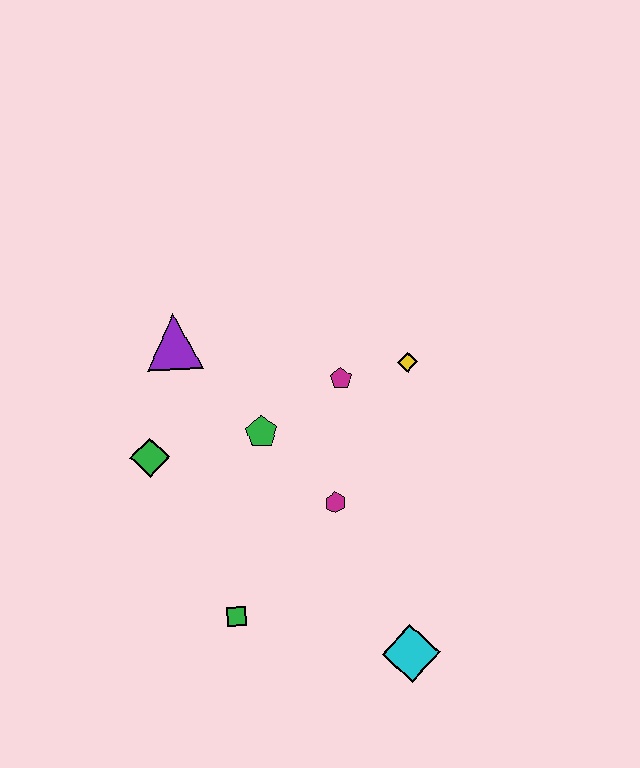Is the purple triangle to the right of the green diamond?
Yes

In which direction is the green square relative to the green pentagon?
The green square is below the green pentagon.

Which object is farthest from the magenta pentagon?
The cyan diamond is farthest from the magenta pentagon.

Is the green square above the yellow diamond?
No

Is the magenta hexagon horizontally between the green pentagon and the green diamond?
No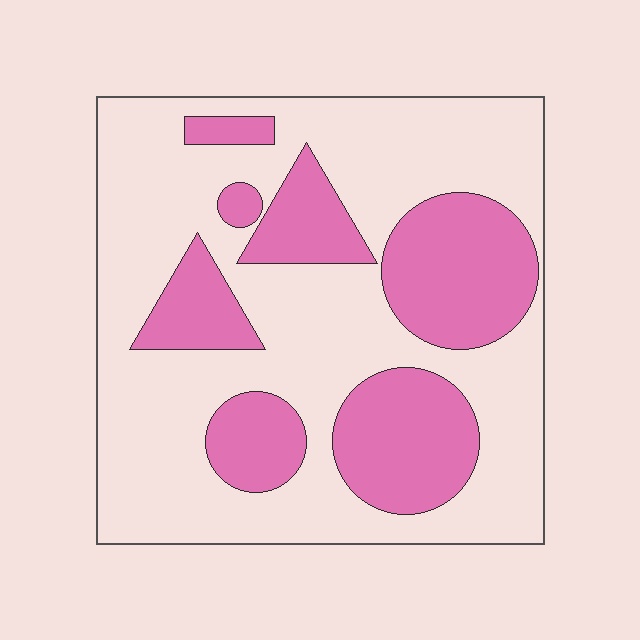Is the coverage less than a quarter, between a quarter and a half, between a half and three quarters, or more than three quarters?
Between a quarter and a half.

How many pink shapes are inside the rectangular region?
7.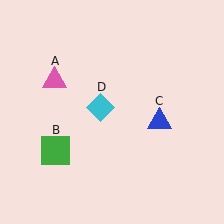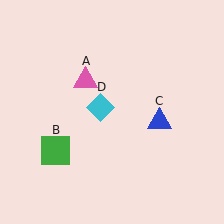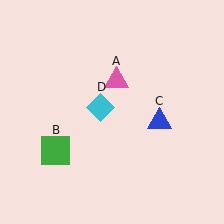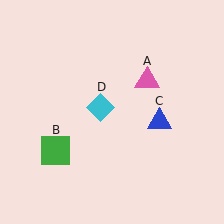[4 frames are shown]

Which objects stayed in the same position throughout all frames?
Green square (object B) and blue triangle (object C) and cyan diamond (object D) remained stationary.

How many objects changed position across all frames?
1 object changed position: pink triangle (object A).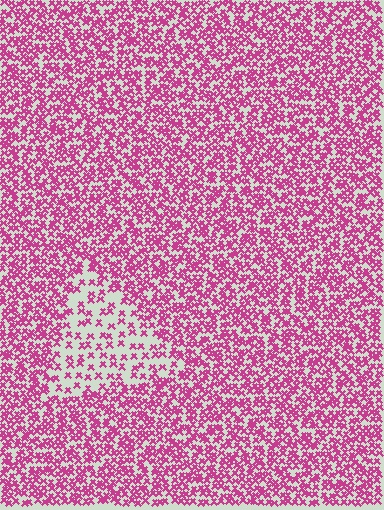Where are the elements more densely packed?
The elements are more densely packed outside the triangle boundary.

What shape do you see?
I see a triangle.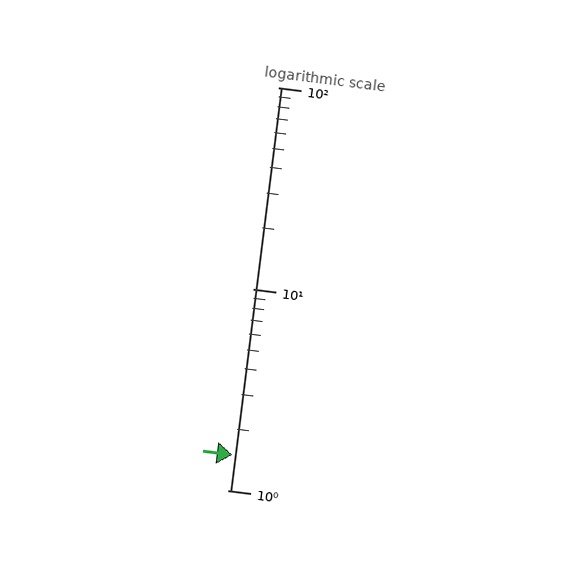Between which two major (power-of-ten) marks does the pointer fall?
The pointer is between 1 and 10.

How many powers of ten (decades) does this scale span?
The scale spans 2 decades, from 1 to 100.